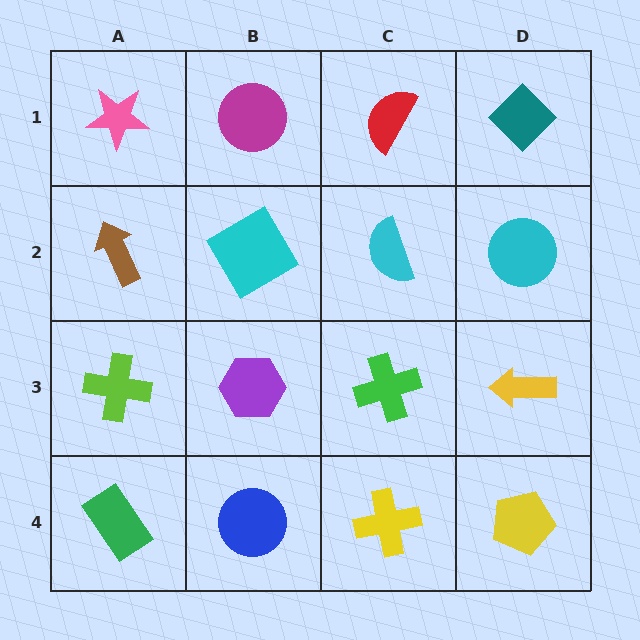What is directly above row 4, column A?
A lime cross.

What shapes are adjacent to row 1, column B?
A cyan diamond (row 2, column B), a pink star (row 1, column A), a red semicircle (row 1, column C).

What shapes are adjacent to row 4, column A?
A lime cross (row 3, column A), a blue circle (row 4, column B).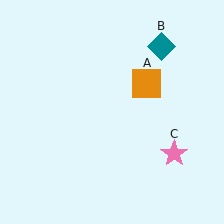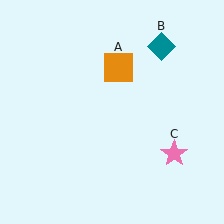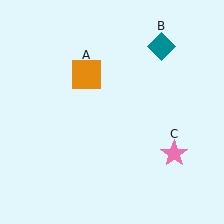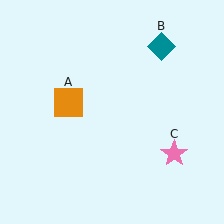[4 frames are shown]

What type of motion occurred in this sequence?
The orange square (object A) rotated counterclockwise around the center of the scene.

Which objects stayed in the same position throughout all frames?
Teal diamond (object B) and pink star (object C) remained stationary.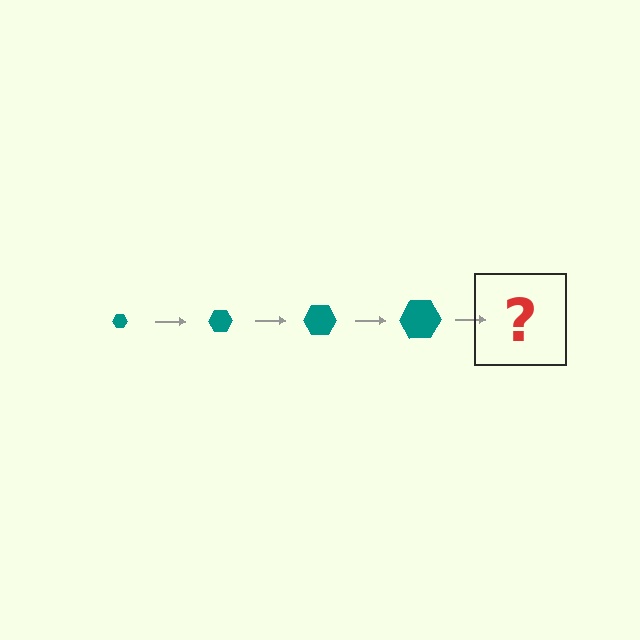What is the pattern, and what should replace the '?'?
The pattern is that the hexagon gets progressively larger each step. The '?' should be a teal hexagon, larger than the previous one.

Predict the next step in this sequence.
The next step is a teal hexagon, larger than the previous one.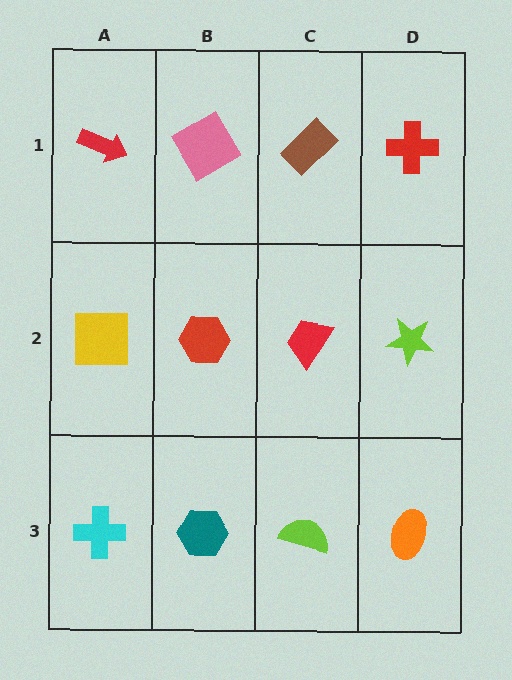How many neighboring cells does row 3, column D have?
2.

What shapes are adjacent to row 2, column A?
A red arrow (row 1, column A), a cyan cross (row 3, column A), a red hexagon (row 2, column B).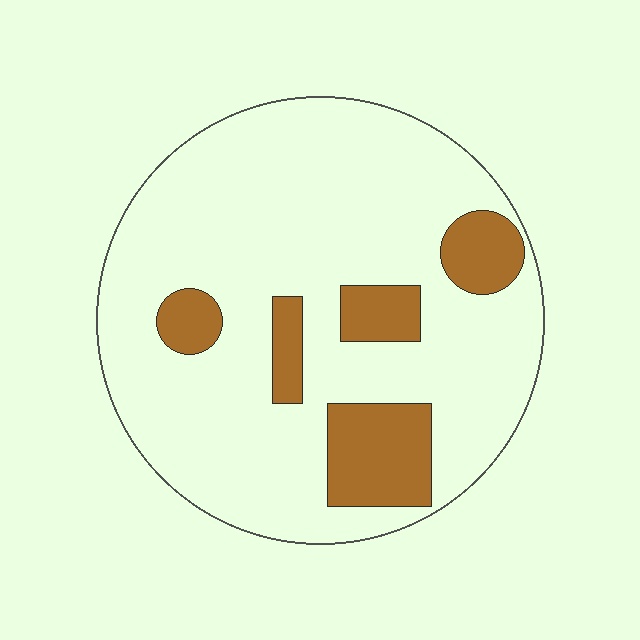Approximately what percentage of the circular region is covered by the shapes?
Approximately 20%.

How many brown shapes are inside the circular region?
5.